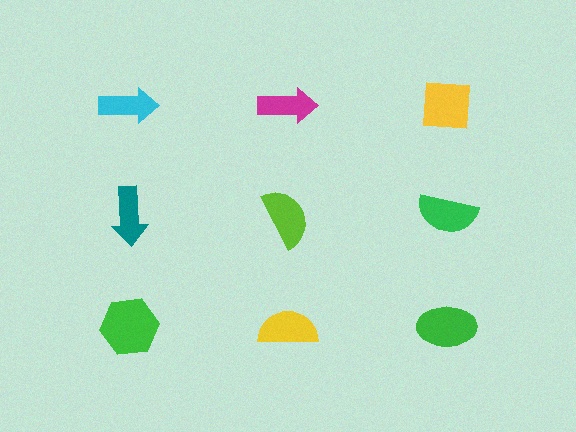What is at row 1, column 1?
A cyan arrow.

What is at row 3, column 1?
A green hexagon.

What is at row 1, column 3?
A yellow square.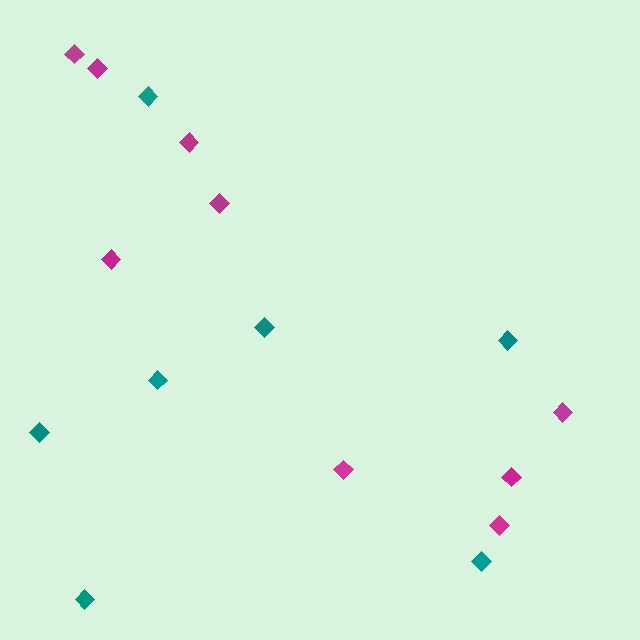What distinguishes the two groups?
There are 2 groups: one group of teal diamonds (7) and one group of magenta diamonds (9).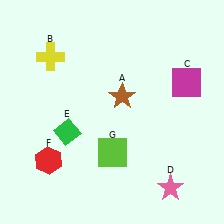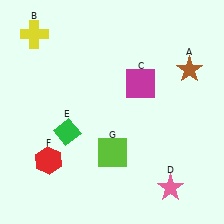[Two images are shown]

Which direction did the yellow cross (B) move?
The yellow cross (B) moved up.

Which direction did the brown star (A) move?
The brown star (A) moved right.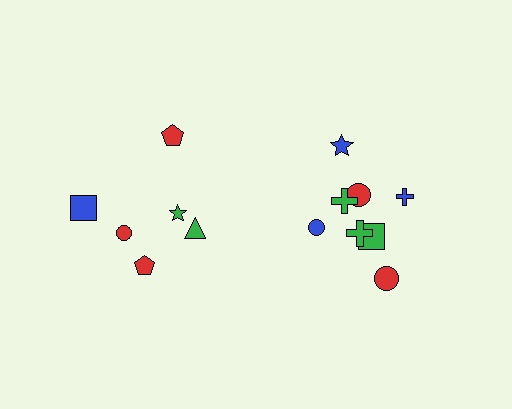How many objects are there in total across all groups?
There are 14 objects.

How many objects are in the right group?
There are 8 objects.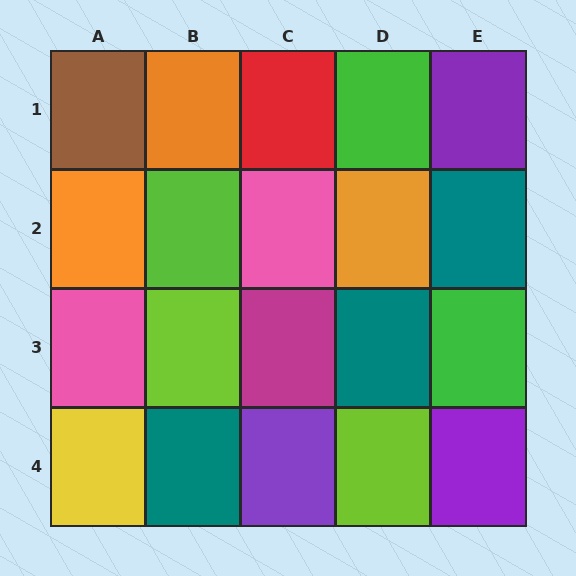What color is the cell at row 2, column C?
Pink.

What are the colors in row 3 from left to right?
Pink, lime, magenta, teal, green.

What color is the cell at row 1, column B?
Orange.